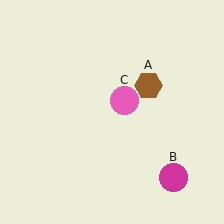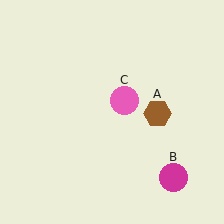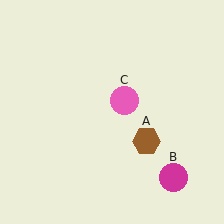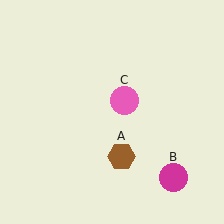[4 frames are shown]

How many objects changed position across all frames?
1 object changed position: brown hexagon (object A).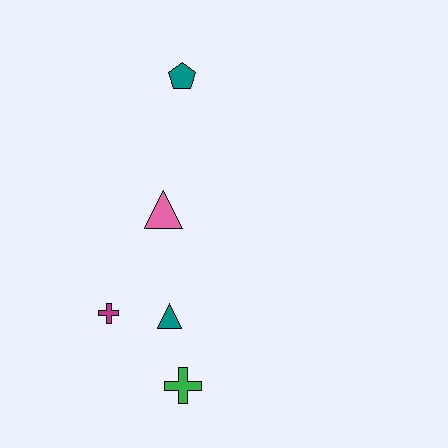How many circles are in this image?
There are no circles.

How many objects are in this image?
There are 5 objects.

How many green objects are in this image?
There is 1 green object.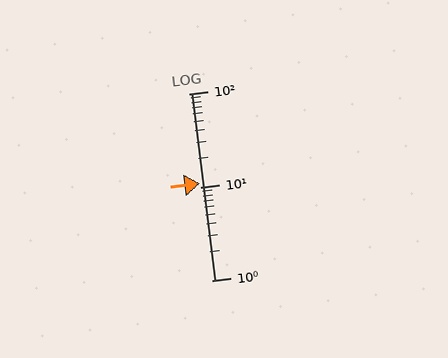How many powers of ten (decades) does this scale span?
The scale spans 2 decades, from 1 to 100.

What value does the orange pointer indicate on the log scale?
The pointer indicates approximately 11.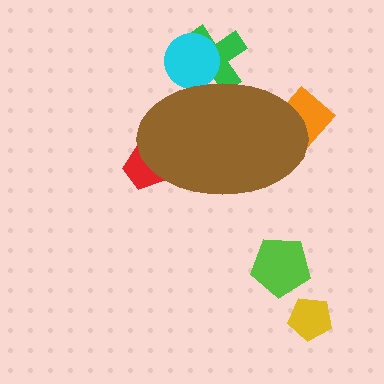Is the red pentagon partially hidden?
Yes, the red pentagon is partially hidden behind the brown ellipse.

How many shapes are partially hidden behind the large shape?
4 shapes are partially hidden.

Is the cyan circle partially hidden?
Yes, the cyan circle is partially hidden behind the brown ellipse.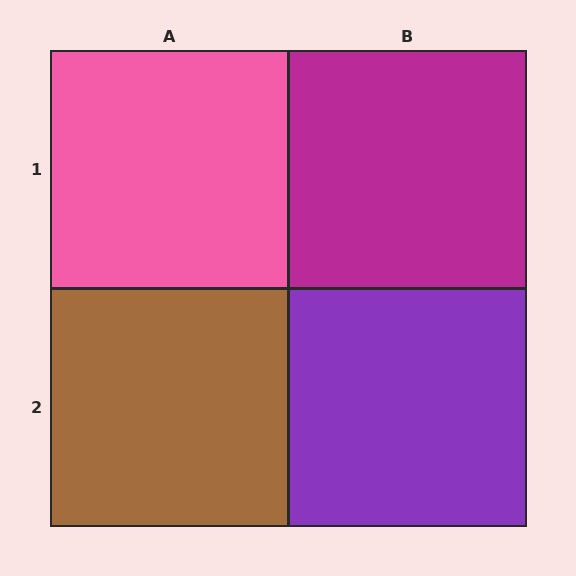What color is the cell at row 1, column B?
Magenta.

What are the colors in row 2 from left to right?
Brown, purple.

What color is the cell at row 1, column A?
Pink.